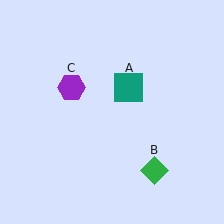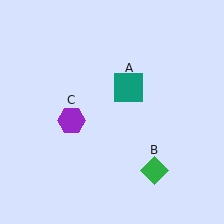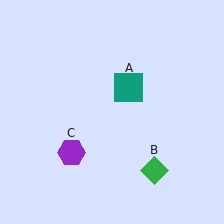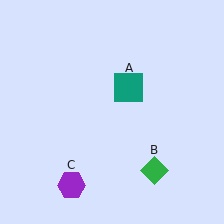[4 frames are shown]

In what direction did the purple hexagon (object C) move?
The purple hexagon (object C) moved down.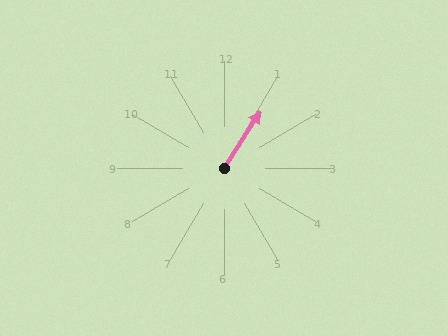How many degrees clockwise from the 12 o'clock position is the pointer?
Approximately 33 degrees.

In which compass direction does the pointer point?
Northeast.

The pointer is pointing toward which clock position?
Roughly 1 o'clock.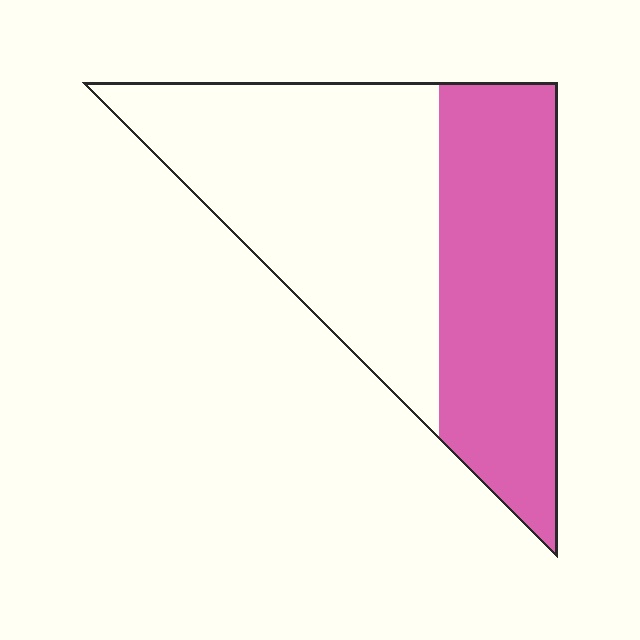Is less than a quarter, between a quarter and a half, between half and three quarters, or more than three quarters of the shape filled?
Between a quarter and a half.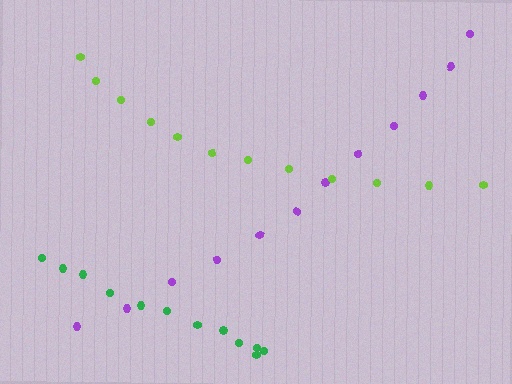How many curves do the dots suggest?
There are 3 distinct paths.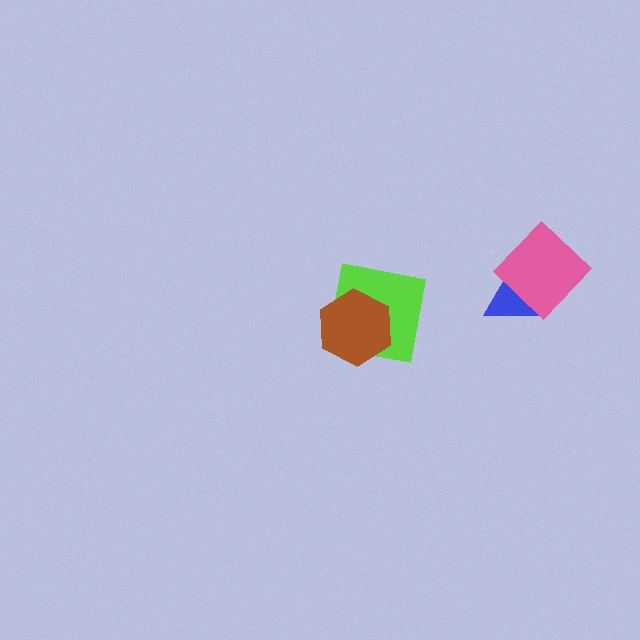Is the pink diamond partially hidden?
No, no other shape covers it.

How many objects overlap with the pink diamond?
1 object overlaps with the pink diamond.